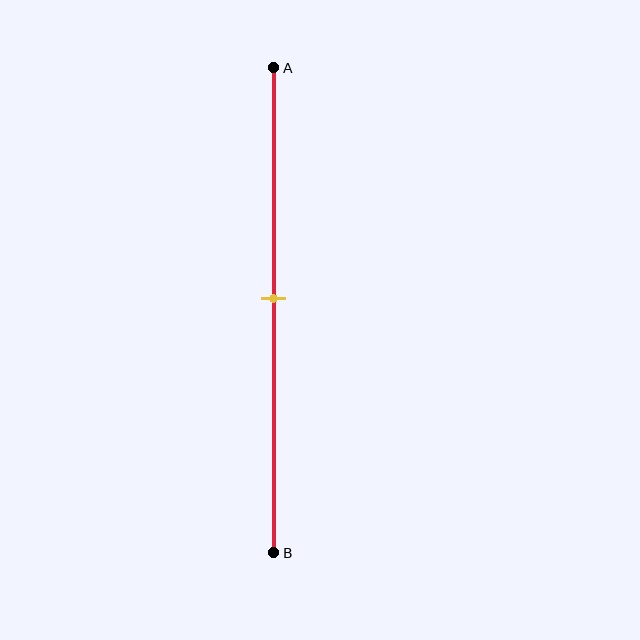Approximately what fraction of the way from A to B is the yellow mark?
The yellow mark is approximately 50% of the way from A to B.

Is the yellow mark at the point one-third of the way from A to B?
No, the mark is at about 50% from A, not at the 33% one-third point.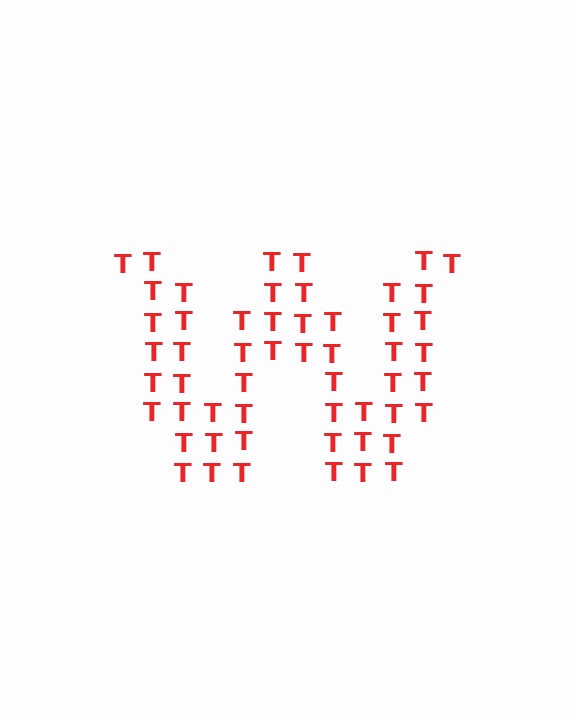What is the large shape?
The large shape is the letter W.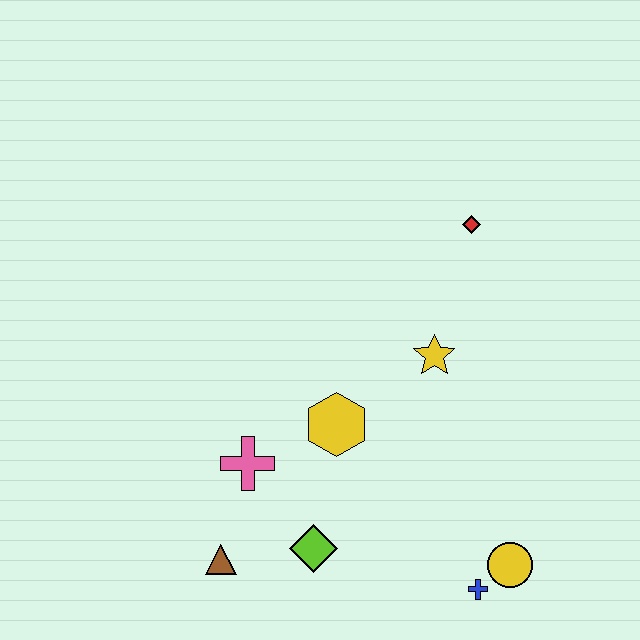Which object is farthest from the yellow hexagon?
The red diamond is farthest from the yellow hexagon.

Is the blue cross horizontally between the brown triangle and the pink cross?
No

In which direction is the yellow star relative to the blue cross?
The yellow star is above the blue cross.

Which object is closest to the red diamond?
The yellow star is closest to the red diamond.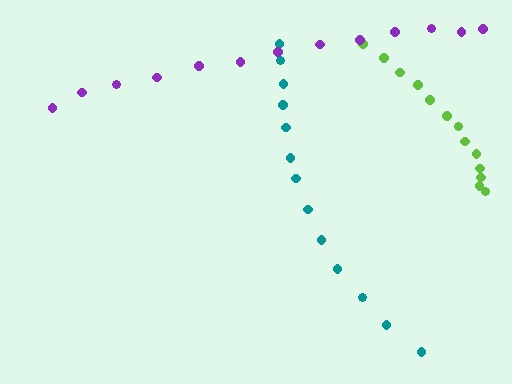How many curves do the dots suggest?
There are 3 distinct paths.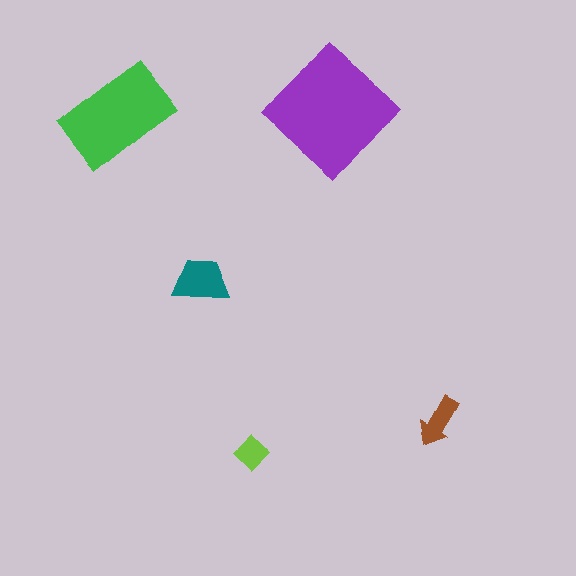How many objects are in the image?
There are 5 objects in the image.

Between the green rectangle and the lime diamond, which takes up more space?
The green rectangle.